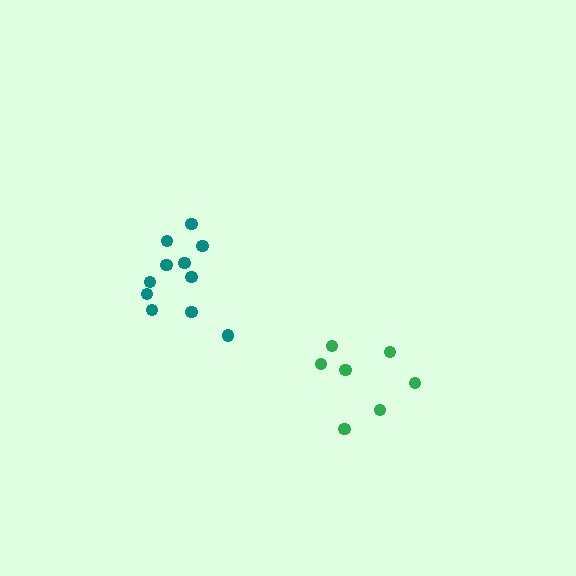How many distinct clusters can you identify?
There are 2 distinct clusters.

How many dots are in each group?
Group 1: 7 dots, Group 2: 11 dots (18 total).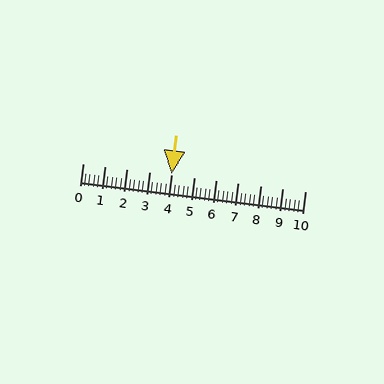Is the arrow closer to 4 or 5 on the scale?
The arrow is closer to 4.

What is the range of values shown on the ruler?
The ruler shows values from 0 to 10.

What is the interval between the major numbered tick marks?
The major tick marks are spaced 1 units apart.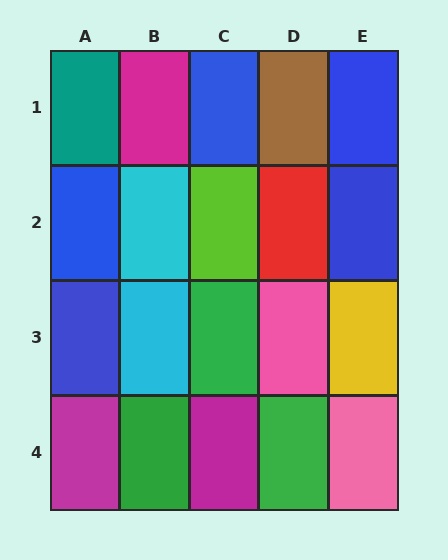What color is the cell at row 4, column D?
Green.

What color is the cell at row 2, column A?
Blue.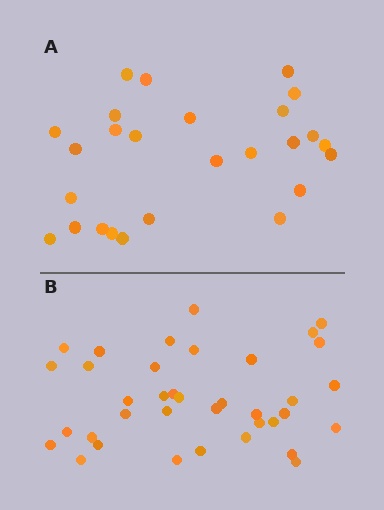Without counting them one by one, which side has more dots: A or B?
Region B (the bottom region) has more dots.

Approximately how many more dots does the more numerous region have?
Region B has roughly 12 or so more dots than region A.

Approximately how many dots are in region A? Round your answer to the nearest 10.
About 30 dots. (The exact count is 26, which rounds to 30.)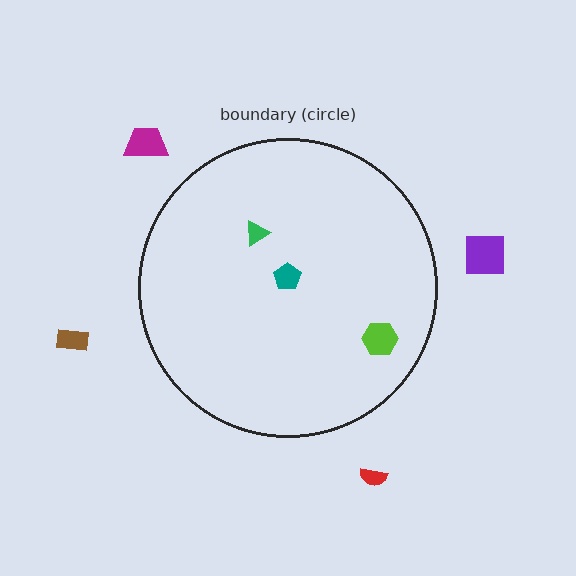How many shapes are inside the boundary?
3 inside, 4 outside.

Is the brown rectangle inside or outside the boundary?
Outside.